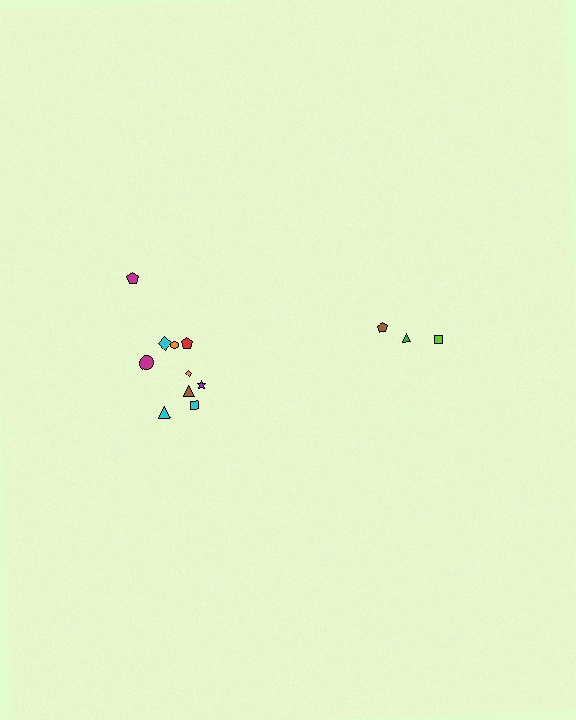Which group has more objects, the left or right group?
The left group.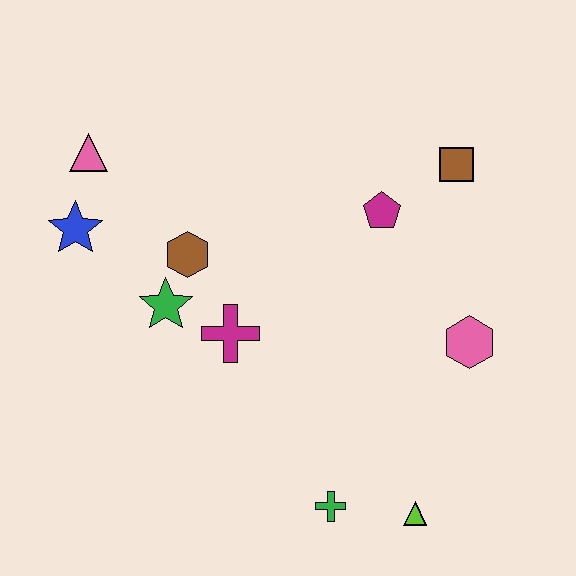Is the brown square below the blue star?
No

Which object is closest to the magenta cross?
The green star is closest to the magenta cross.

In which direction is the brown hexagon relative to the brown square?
The brown hexagon is to the left of the brown square.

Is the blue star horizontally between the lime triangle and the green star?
No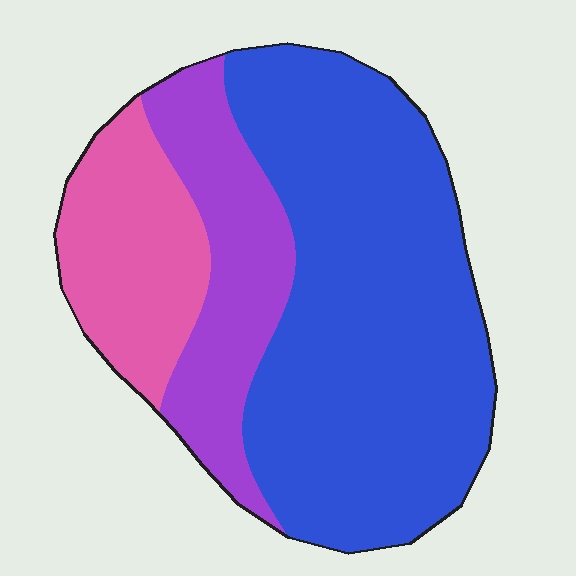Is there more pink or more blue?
Blue.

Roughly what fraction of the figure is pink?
Pink takes up between a sixth and a third of the figure.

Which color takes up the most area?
Blue, at roughly 60%.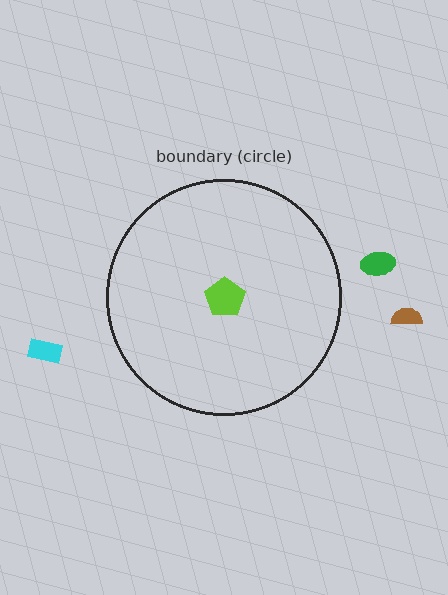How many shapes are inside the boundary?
1 inside, 3 outside.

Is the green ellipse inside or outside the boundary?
Outside.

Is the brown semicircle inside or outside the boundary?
Outside.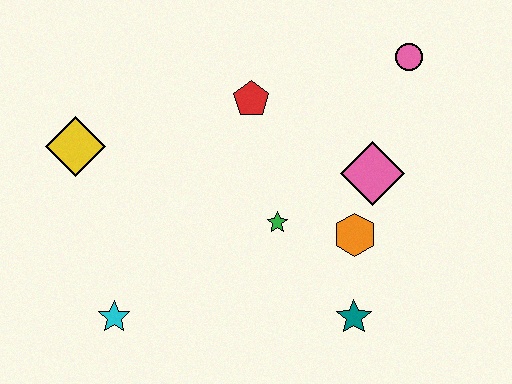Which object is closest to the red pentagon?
The green star is closest to the red pentagon.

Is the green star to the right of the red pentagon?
Yes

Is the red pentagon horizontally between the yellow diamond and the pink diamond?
Yes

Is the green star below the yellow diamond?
Yes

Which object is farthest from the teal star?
The yellow diamond is farthest from the teal star.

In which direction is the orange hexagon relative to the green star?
The orange hexagon is to the right of the green star.